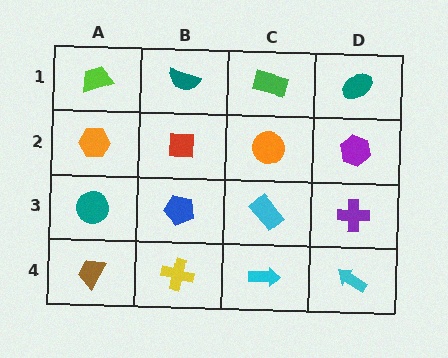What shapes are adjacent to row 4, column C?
A cyan rectangle (row 3, column C), a yellow cross (row 4, column B), a cyan arrow (row 4, column D).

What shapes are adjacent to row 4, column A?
A teal circle (row 3, column A), a yellow cross (row 4, column B).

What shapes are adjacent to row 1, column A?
An orange hexagon (row 2, column A), a teal semicircle (row 1, column B).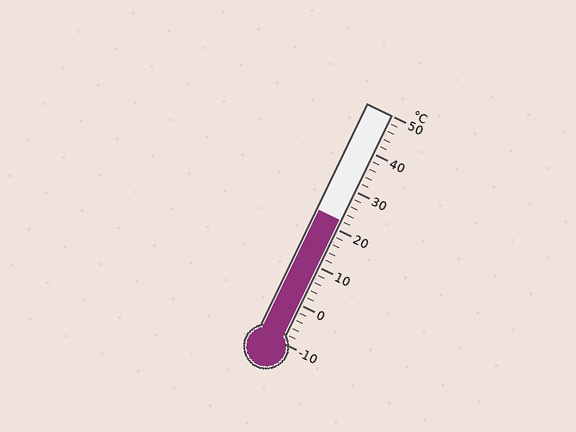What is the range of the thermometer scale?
The thermometer scale ranges from -10°C to 50°C.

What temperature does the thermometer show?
The thermometer shows approximately 22°C.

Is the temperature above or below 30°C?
The temperature is below 30°C.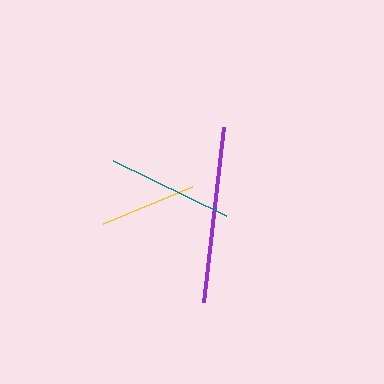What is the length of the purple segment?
The purple segment is approximately 177 pixels long.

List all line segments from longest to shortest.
From longest to shortest: purple, teal, yellow.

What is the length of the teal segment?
The teal segment is approximately 125 pixels long.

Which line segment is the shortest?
The yellow line is the shortest at approximately 96 pixels.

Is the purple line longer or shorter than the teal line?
The purple line is longer than the teal line.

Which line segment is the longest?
The purple line is the longest at approximately 177 pixels.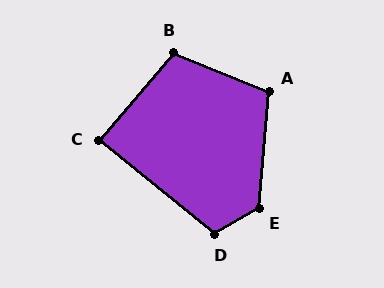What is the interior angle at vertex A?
Approximately 107 degrees (obtuse).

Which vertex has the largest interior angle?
E, at approximately 125 degrees.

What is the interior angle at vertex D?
Approximately 111 degrees (obtuse).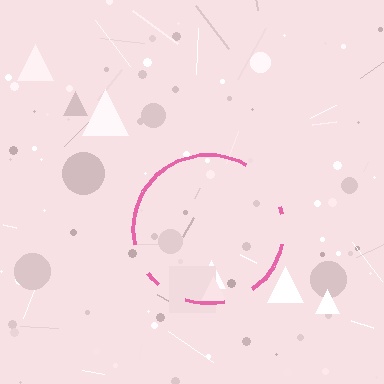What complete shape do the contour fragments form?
The contour fragments form a circle.